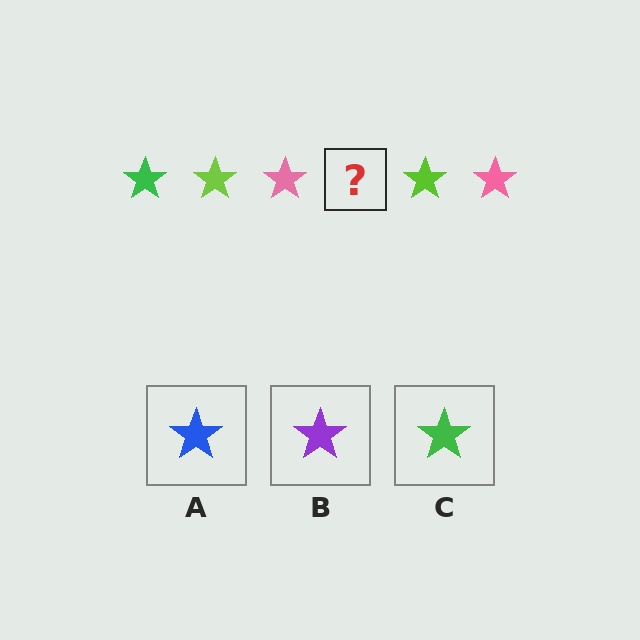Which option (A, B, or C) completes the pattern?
C.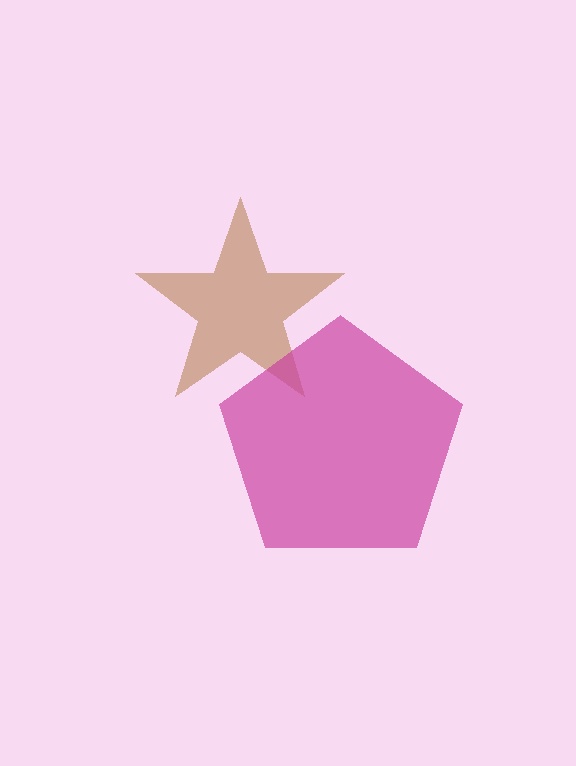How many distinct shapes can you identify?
There are 2 distinct shapes: a brown star, a magenta pentagon.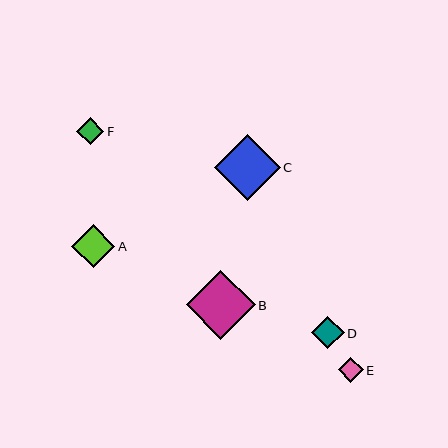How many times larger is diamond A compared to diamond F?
Diamond A is approximately 1.6 times the size of diamond F.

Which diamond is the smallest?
Diamond E is the smallest with a size of approximately 24 pixels.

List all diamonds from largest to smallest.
From largest to smallest: B, C, A, D, F, E.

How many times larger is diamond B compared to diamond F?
Diamond B is approximately 2.5 times the size of diamond F.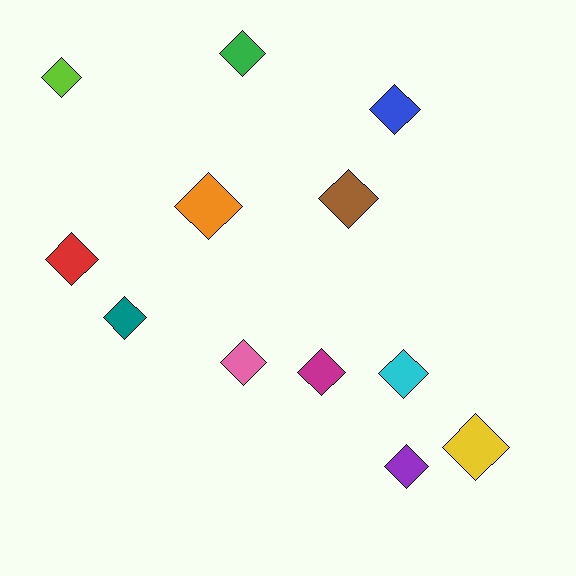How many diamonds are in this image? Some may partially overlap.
There are 12 diamonds.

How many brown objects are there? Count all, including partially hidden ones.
There is 1 brown object.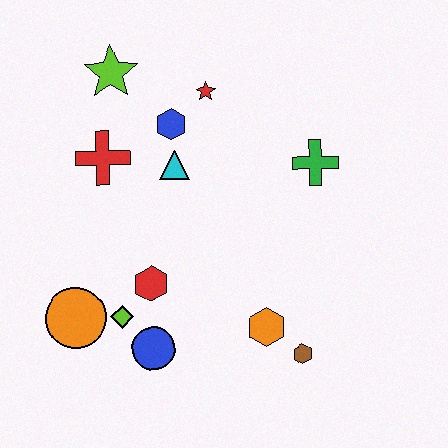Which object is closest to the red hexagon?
The lime diamond is closest to the red hexagon.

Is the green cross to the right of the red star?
Yes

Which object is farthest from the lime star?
The brown hexagon is farthest from the lime star.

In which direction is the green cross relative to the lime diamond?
The green cross is to the right of the lime diamond.